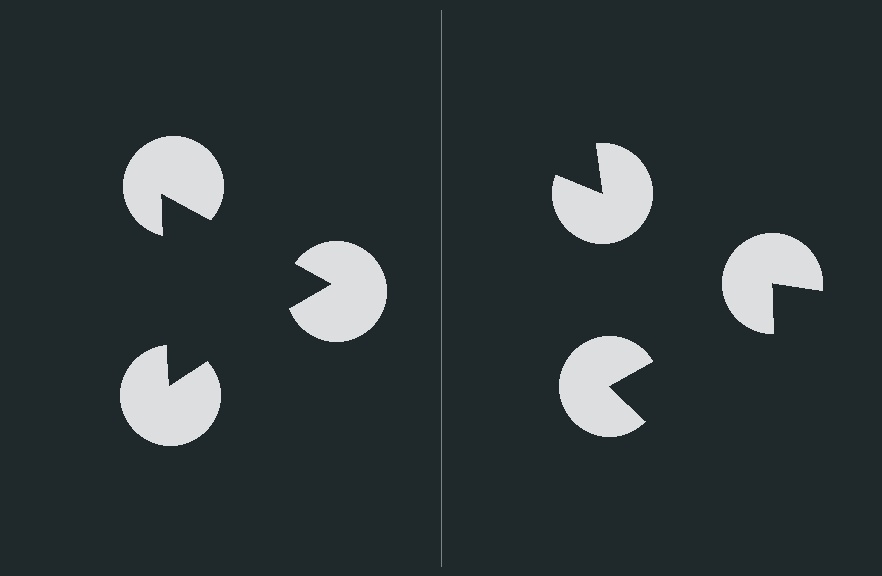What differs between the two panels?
The pac-man discs are positioned identically on both sides; only the wedge orientations differ. On the left they align to a triangle; on the right they are misaligned.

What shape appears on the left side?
An illusory triangle.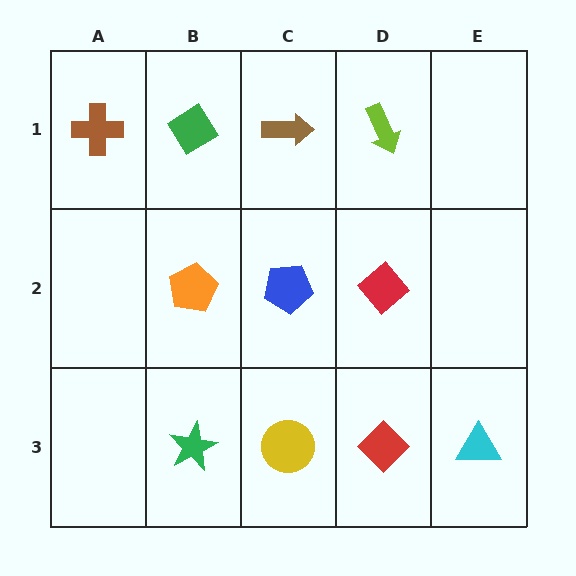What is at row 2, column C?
A blue pentagon.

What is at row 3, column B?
A green star.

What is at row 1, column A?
A brown cross.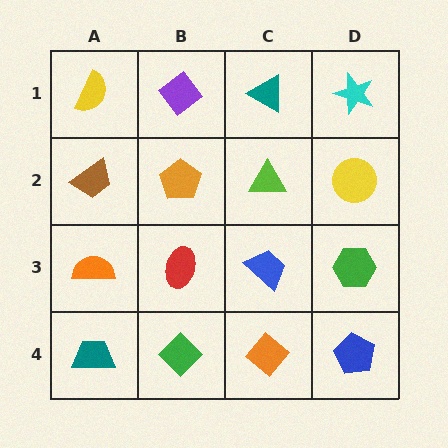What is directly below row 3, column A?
A teal trapezoid.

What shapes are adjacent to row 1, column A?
A brown trapezoid (row 2, column A), a purple diamond (row 1, column B).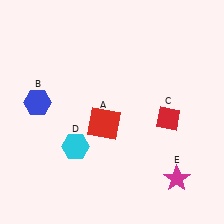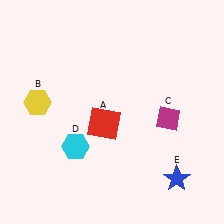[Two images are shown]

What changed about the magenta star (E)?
In Image 1, E is magenta. In Image 2, it changed to blue.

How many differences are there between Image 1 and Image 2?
There are 3 differences between the two images.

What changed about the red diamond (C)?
In Image 1, C is red. In Image 2, it changed to magenta.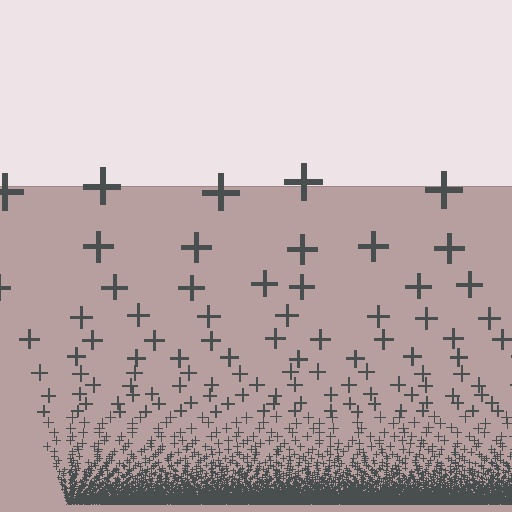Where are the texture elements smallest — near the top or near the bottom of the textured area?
Near the bottom.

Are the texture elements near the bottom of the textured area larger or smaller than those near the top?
Smaller. The gradient is inverted — elements near the bottom are smaller and denser.